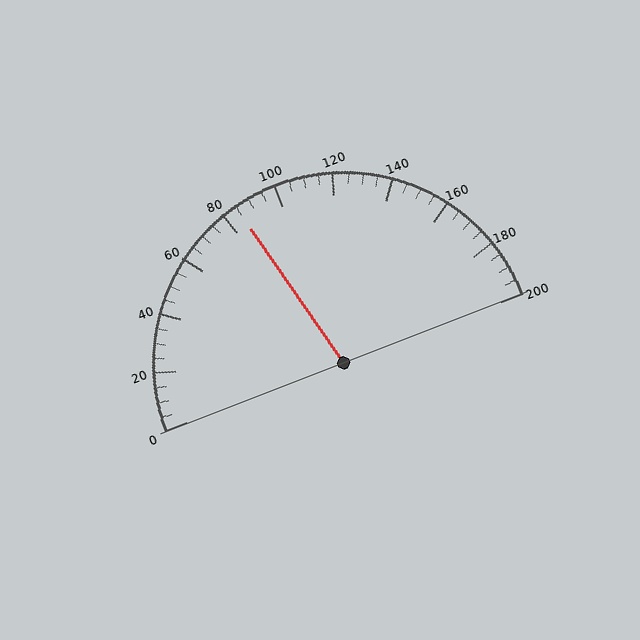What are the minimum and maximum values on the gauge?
The gauge ranges from 0 to 200.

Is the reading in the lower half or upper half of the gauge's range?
The reading is in the lower half of the range (0 to 200).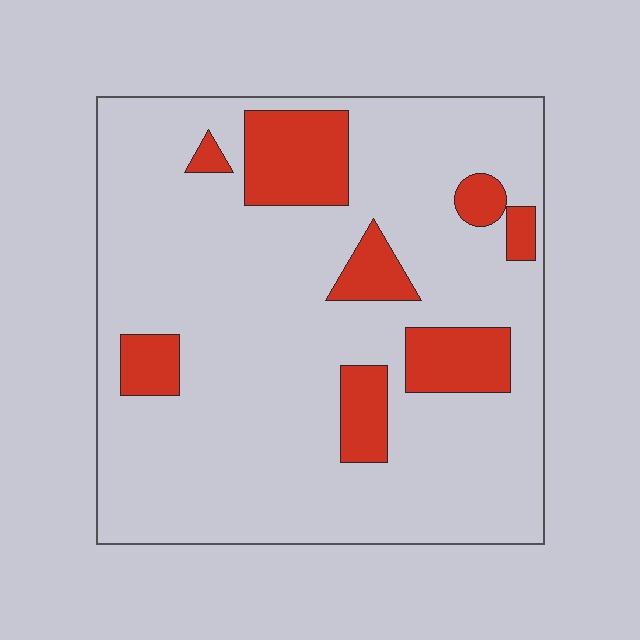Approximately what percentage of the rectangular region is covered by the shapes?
Approximately 15%.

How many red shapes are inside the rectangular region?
8.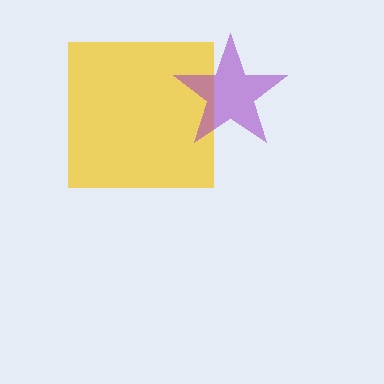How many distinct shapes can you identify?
There are 2 distinct shapes: a yellow square, a purple star.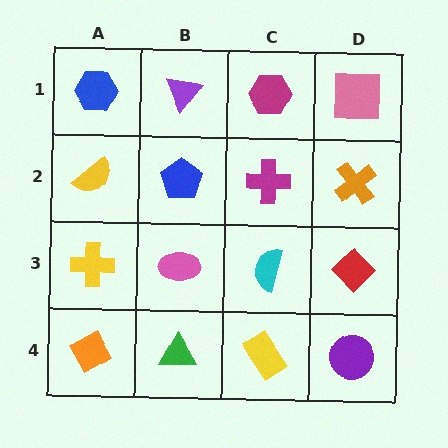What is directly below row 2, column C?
A cyan semicircle.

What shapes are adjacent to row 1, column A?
A yellow semicircle (row 2, column A), a purple triangle (row 1, column B).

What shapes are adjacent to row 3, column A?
A yellow semicircle (row 2, column A), an orange diamond (row 4, column A), a pink ellipse (row 3, column B).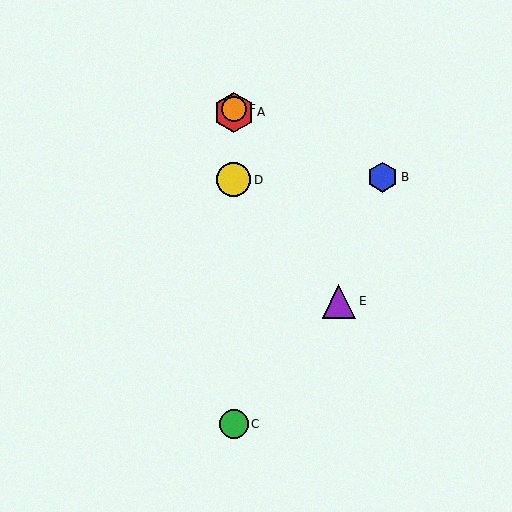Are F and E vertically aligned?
No, F is at x≈234 and E is at x≈339.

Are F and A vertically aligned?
Yes, both are at x≈234.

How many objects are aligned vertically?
4 objects (A, C, D, F) are aligned vertically.